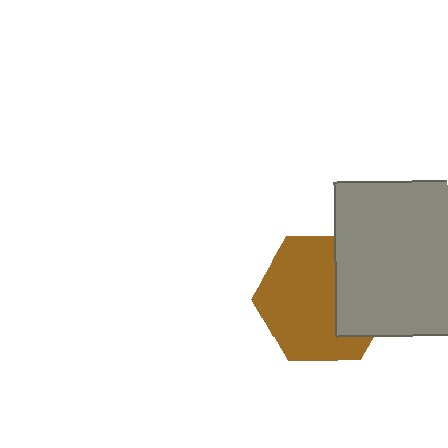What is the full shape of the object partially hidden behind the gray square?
The partially hidden object is a brown hexagon.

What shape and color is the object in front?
The object in front is a gray square.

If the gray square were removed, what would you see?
You would see the complete brown hexagon.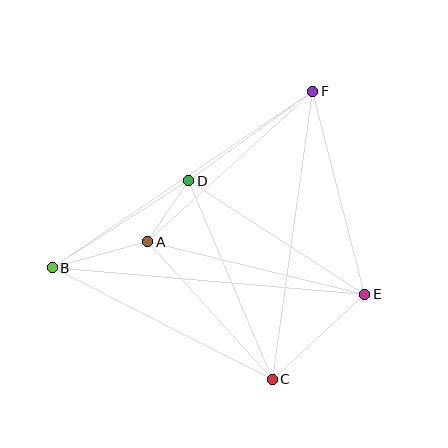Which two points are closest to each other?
Points A and D are closest to each other.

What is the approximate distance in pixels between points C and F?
The distance between C and F is approximately 290 pixels.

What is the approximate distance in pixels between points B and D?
The distance between B and D is approximately 162 pixels.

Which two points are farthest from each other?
Points B and F are farthest from each other.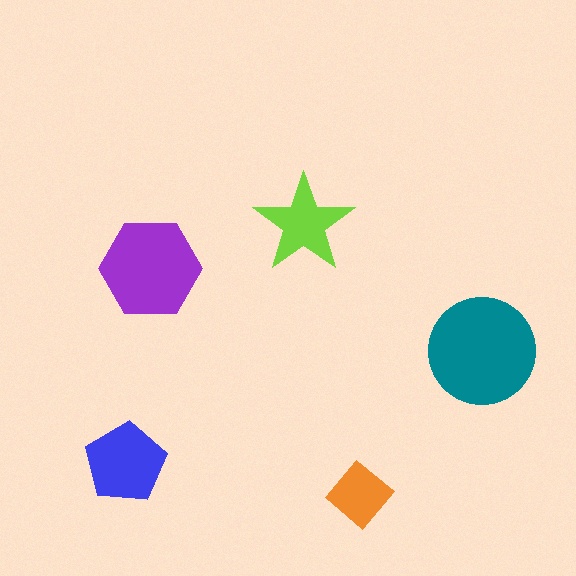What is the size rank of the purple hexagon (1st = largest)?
2nd.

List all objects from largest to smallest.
The teal circle, the purple hexagon, the blue pentagon, the lime star, the orange diamond.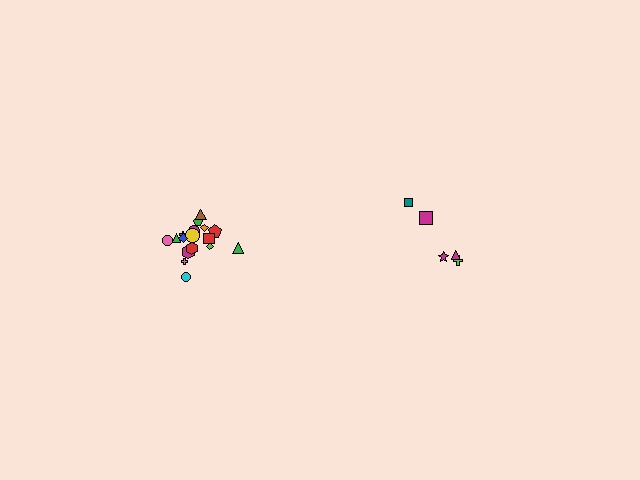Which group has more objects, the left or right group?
The left group.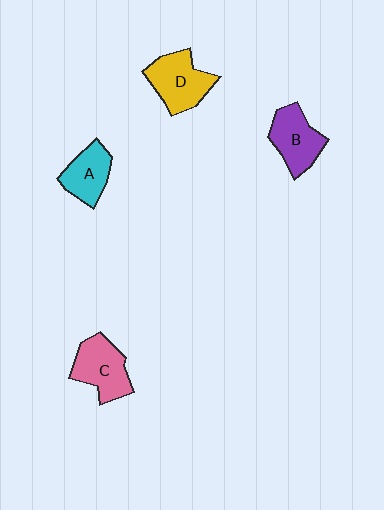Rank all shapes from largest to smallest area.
From largest to smallest: D (yellow), C (pink), B (purple), A (cyan).